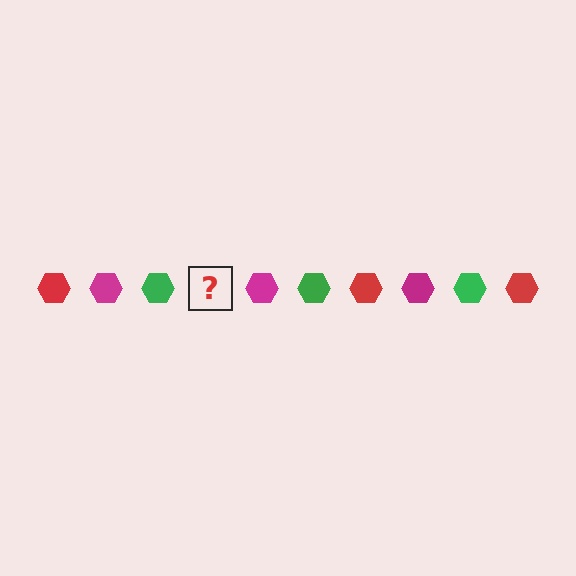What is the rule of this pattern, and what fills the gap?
The rule is that the pattern cycles through red, magenta, green hexagons. The gap should be filled with a red hexagon.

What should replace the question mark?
The question mark should be replaced with a red hexagon.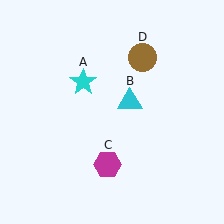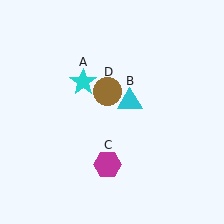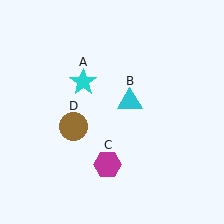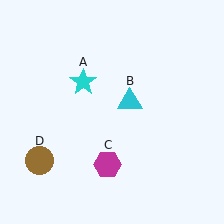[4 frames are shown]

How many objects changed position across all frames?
1 object changed position: brown circle (object D).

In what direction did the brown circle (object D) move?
The brown circle (object D) moved down and to the left.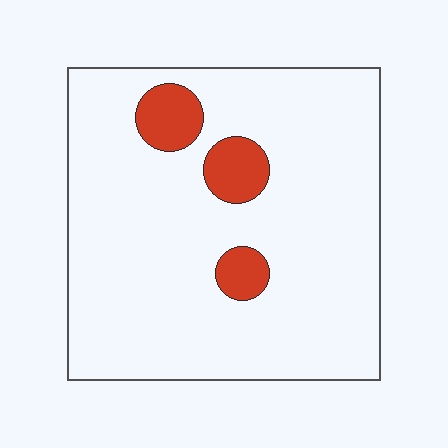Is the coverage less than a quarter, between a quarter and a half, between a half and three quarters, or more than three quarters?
Less than a quarter.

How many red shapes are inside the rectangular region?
3.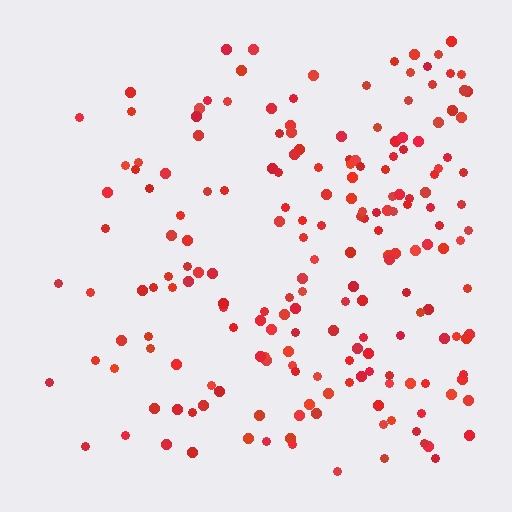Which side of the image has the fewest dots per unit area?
The left.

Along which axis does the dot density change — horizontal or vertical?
Horizontal.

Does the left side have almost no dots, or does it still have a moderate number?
Still a moderate number, just noticeably fewer than the right.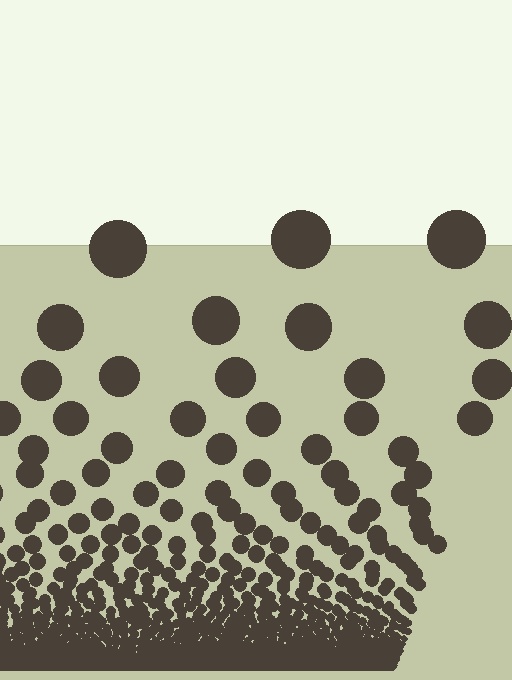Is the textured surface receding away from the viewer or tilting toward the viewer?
The surface appears to tilt toward the viewer. Texture elements get larger and sparser toward the top.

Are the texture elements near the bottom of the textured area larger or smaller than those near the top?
Smaller. The gradient is inverted — elements near the bottom are smaller and denser.